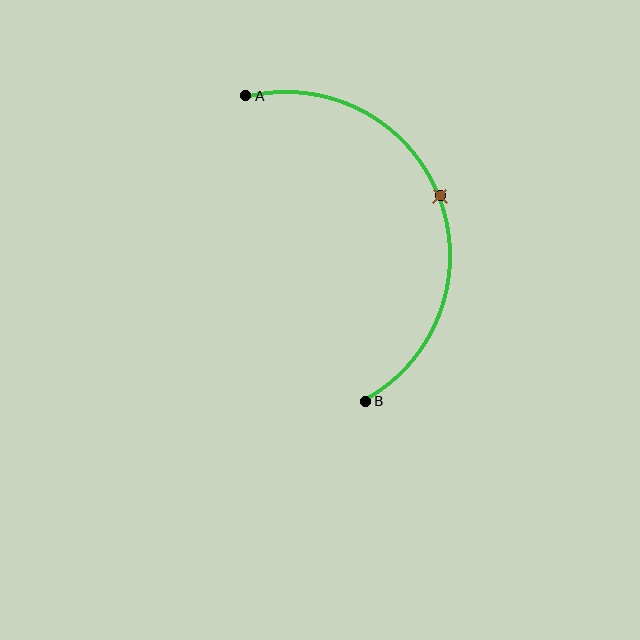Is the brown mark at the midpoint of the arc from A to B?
Yes. The brown mark lies on the arc at equal arc-length from both A and B — it is the arc midpoint.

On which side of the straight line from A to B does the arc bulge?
The arc bulges to the right of the straight line connecting A and B.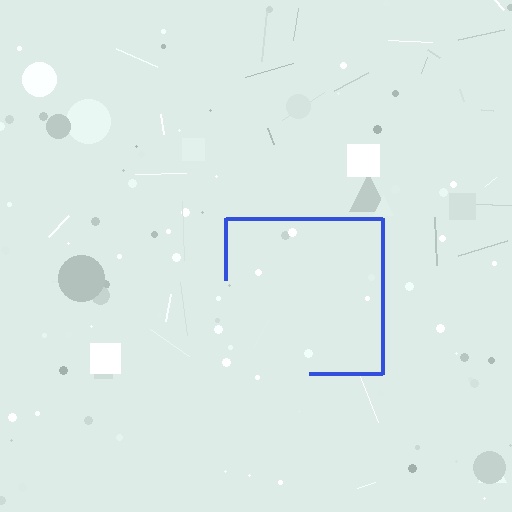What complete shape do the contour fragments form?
The contour fragments form a square.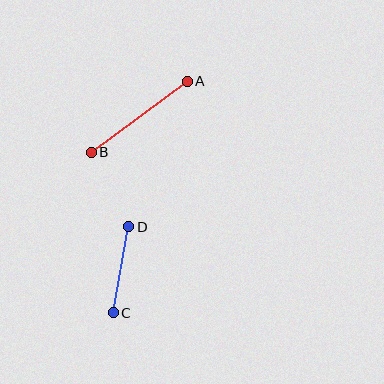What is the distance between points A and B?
The distance is approximately 120 pixels.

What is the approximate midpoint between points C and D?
The midpoint is at approximately (121, 270) pixels.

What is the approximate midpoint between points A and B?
The midpoint is at approximately (139, 117) pixels.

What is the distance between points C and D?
The distance is approximately 87 pixels.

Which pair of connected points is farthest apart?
Points A and B are farthest apart.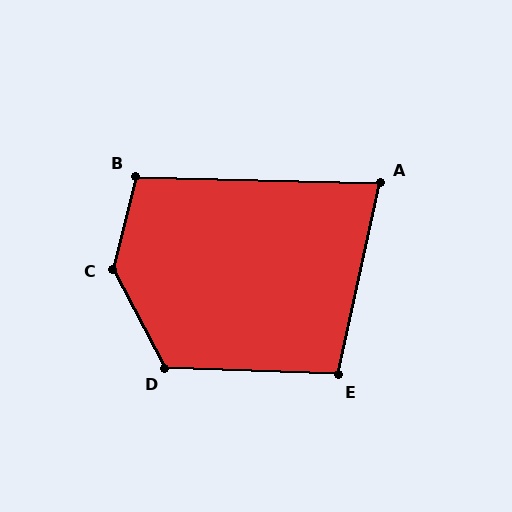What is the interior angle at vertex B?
Approximately 103 degrees (obtuse).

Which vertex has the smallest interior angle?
A, at approximately 79 degrees.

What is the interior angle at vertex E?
Approximately 100 degrees (obtuse).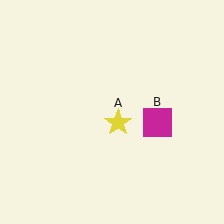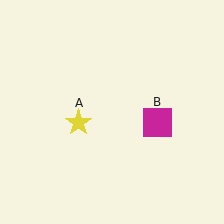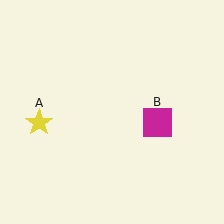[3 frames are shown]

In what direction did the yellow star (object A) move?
The yellow star (object A) moved left.